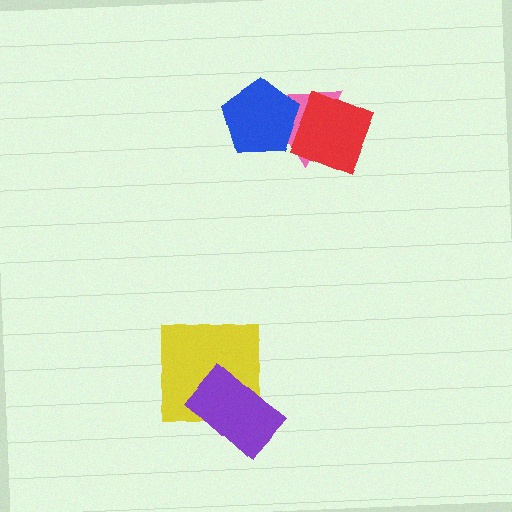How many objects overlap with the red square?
1 object overlaps with the red square.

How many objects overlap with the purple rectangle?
1 object overlaps with the purple rectangle.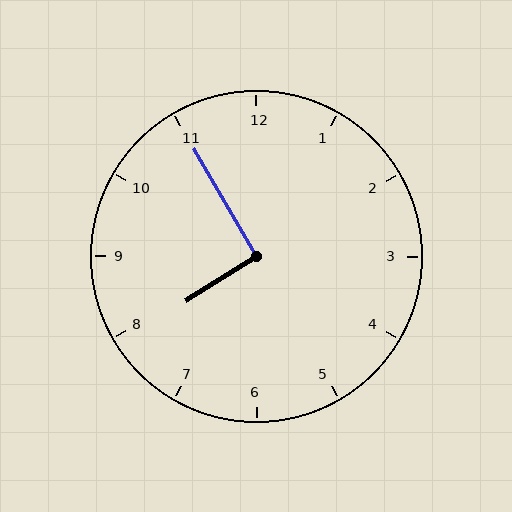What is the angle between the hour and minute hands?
Approximately 92 degrees.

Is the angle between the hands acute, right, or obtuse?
It is right.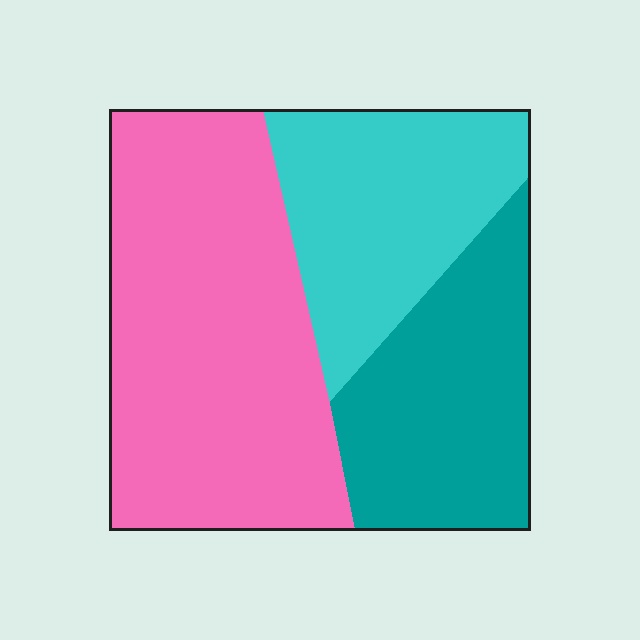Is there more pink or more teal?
Pink.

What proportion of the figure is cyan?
Cyan takes up between a quarter and a half of the figure.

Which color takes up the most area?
Pink, at roughly 50%.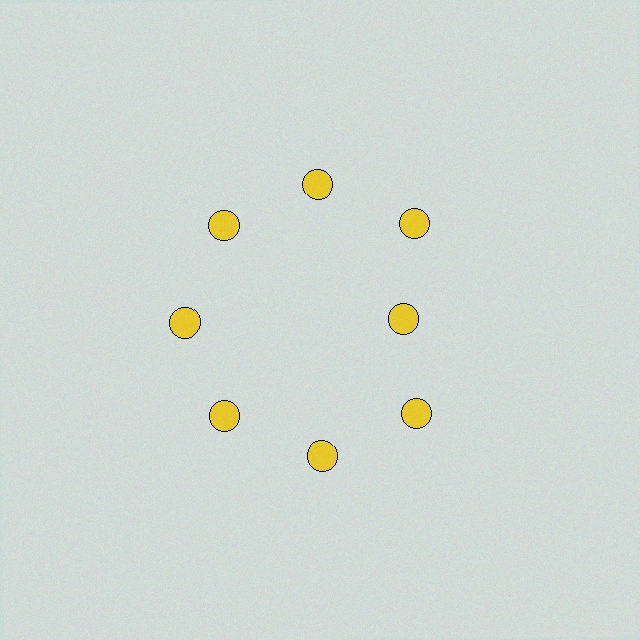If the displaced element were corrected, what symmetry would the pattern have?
It would have 8-fold rotational symmetry — the pattern would map onto itself every 45 degrees.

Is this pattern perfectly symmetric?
No. The 8 yellow circles are arranged in a ring, but one element near the 3 o'clock position is pulled inward toward the center, breaking the 8-fold rotational symmetry.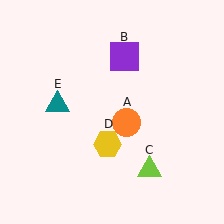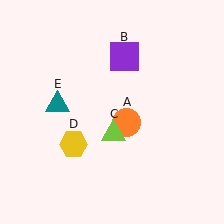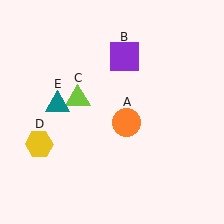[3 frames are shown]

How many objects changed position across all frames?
2 objects changed position: lime triangle (object C), yellow hexagon (object D).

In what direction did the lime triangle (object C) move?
The lime triangle (object C) moved up and to the left.